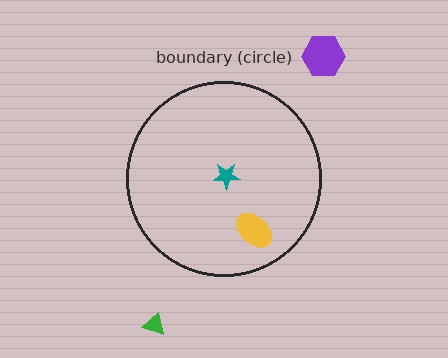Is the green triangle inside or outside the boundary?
Outside.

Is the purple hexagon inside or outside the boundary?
Outside.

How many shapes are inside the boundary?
2 inside, 2 outside.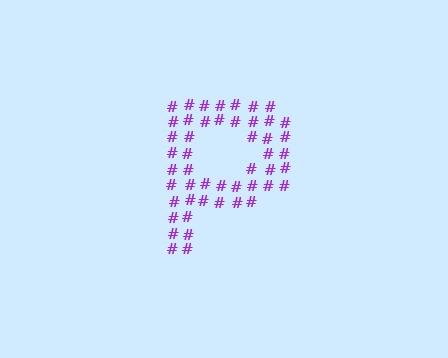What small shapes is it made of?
It is made of small hash symbols.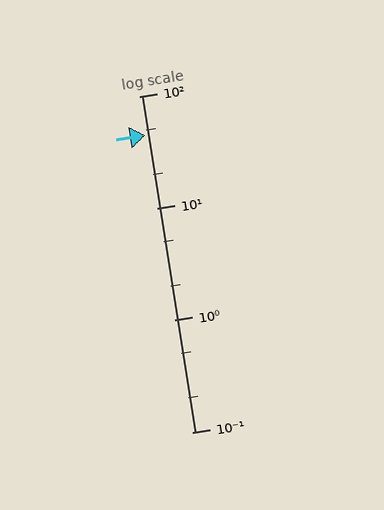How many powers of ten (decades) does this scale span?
The scale spans 3 decades, from 0.1 to 100.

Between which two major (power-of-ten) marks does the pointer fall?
The pointer is between 10 and 100.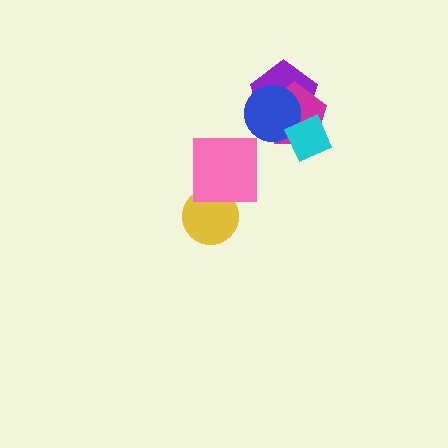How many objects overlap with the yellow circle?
1 object overlaps with the yellow circle.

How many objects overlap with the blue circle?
3 objects overlap with the blue circle.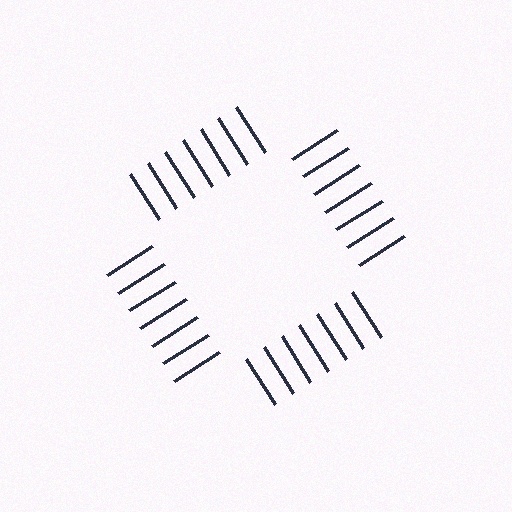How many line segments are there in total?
28 — 7 along each of the 4 edges.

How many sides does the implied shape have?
4 sides — the line-ends trace a square.